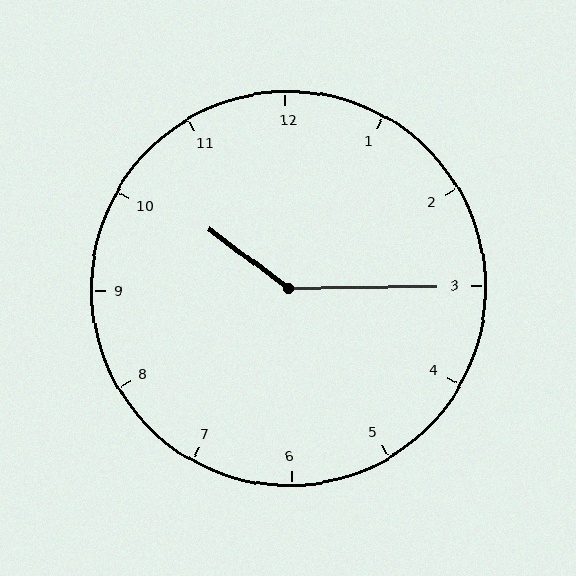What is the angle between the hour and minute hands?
Approximately 142 degrees.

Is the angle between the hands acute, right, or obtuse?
It is obtuse.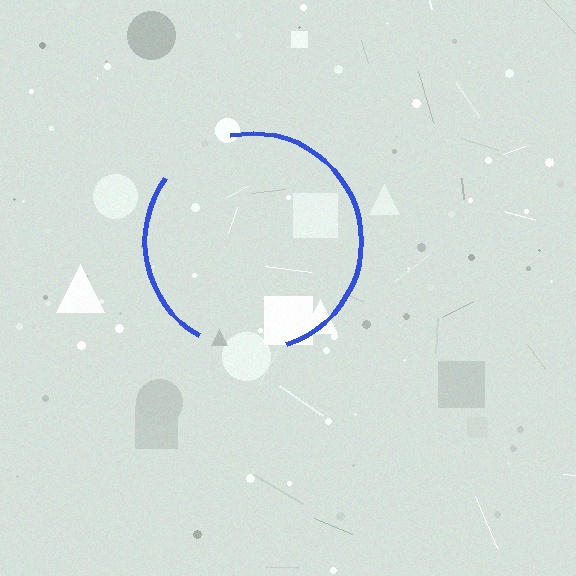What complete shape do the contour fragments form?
The contour fragments form a circle.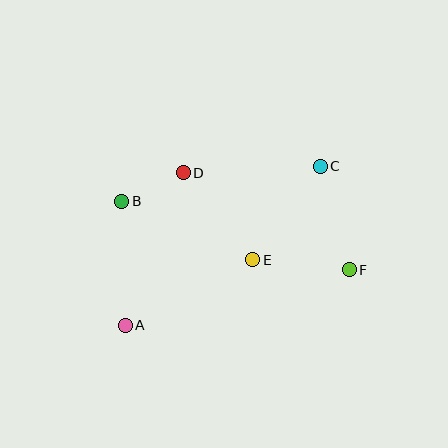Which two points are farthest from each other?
Points A and C are farthest from each other.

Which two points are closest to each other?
Points B and D are closest to each other.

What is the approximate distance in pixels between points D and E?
The distance between D and E is approximately 111 pixels.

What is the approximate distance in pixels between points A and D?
The distance between A and D is approximately 163 pixels.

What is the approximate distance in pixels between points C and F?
The distance between C and F is approximately 107 pixels.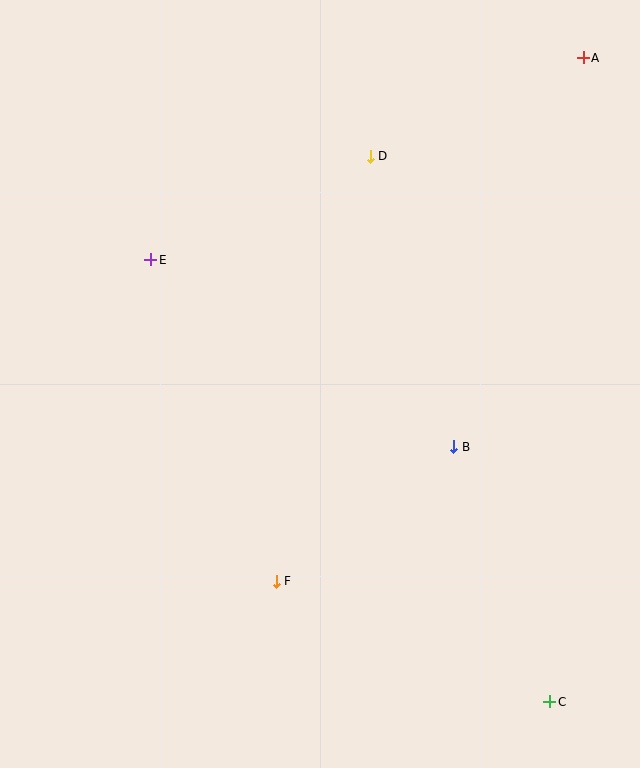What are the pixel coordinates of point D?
Point D is at (370, 156).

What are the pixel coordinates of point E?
Point E is at (151, 260).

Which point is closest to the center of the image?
Point B at (454, 447) is closest to the center.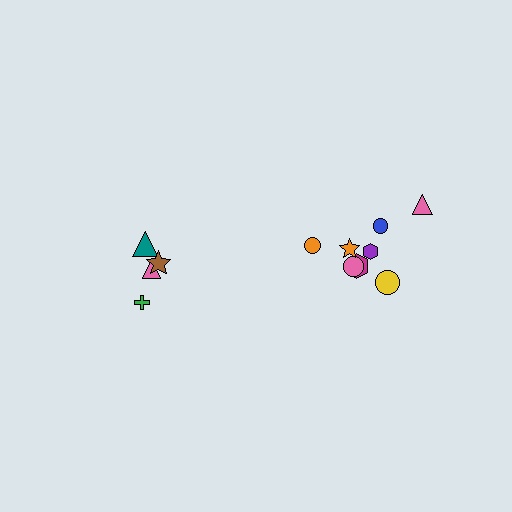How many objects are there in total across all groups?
There are 12 objects.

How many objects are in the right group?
There are 8 objects.